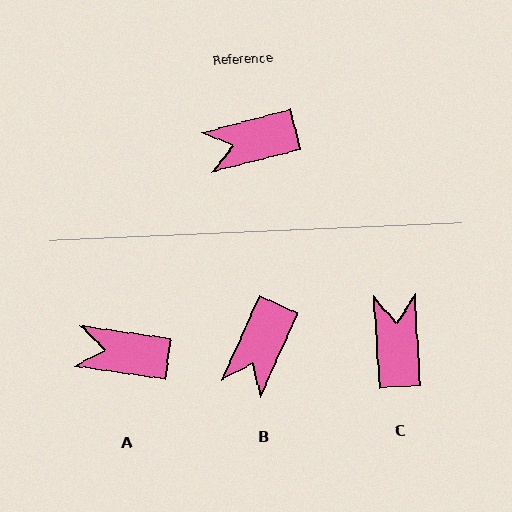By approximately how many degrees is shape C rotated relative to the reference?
Approximately 102 degrees clockwise.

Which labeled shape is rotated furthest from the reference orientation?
C, about 102 degrees away.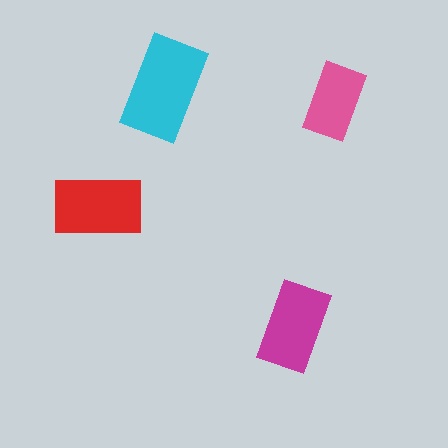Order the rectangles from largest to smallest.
the cyan one, the red one, the magenta one, the pink one.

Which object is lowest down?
The magenta rectangle is bottommost.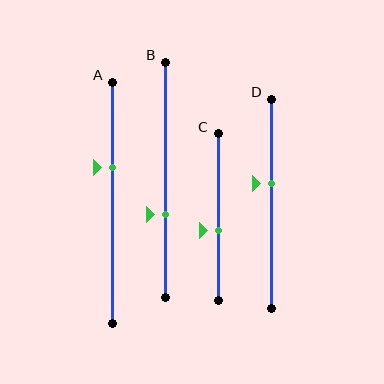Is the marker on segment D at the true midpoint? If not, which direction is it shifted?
No, the marker on segment D is shifted upward by about 10% of the segment length.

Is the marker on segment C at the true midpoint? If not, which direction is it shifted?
No, the marker on segment C is shifted downward by about 8% of the segment length.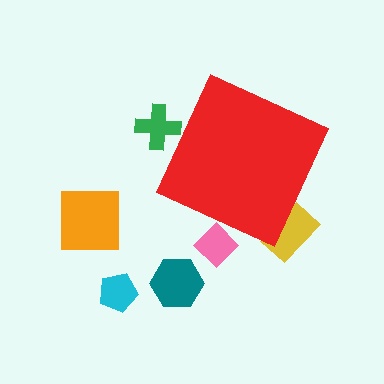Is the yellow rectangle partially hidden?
Yes, the yellow rectangle is partially hidden behind the red diamond.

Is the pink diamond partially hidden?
Yes, the pink diamond is partially hidden behind the red diamond.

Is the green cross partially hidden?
Yes, the green cross is partially hidden behind the red diamond.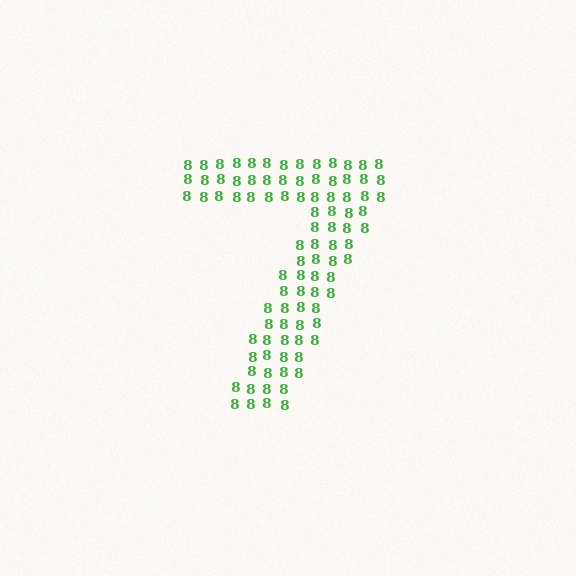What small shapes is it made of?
It is made of small digit 8's.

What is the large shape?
The large shape is the digit 7.